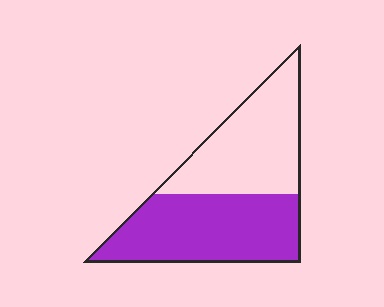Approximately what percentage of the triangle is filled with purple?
Approximately 55%.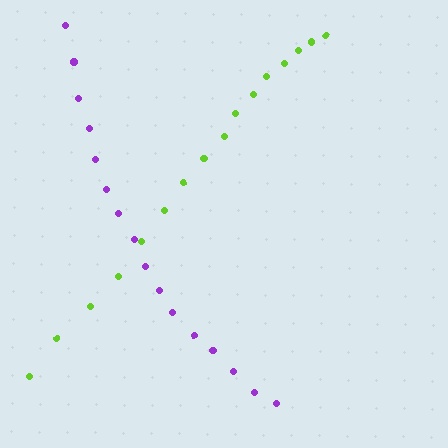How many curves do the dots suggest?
There are 2 distinct paths.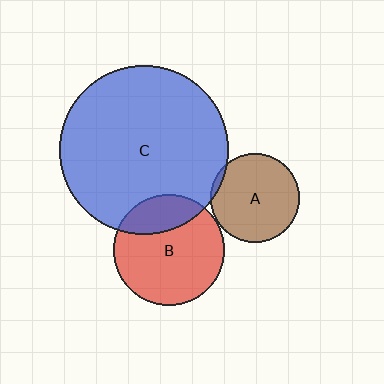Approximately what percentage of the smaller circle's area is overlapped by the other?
Approximately 5%.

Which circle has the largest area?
Circle C (blue).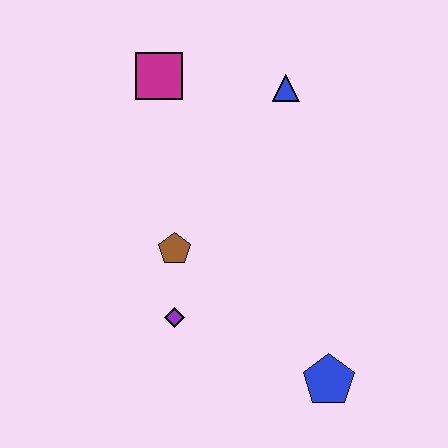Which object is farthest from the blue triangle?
The blue pentagon is farthest from the blue triangle.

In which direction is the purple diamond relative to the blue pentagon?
The purple diamond is to the left of the blue pentagon.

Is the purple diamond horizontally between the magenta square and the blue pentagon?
Yes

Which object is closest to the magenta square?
The blue triangle is closest to the magenta square.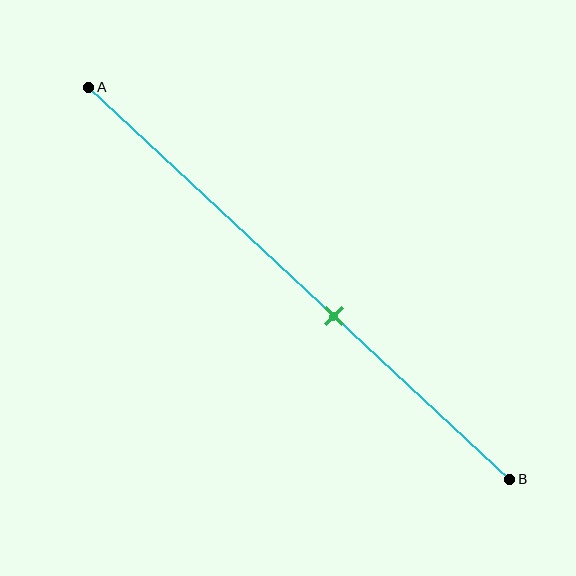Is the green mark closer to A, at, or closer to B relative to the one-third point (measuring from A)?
The green mark is closer to point B than the one-third point of segment AB.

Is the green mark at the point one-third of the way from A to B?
No, the mark is at about 60% from A, not at the 33% one-third point.